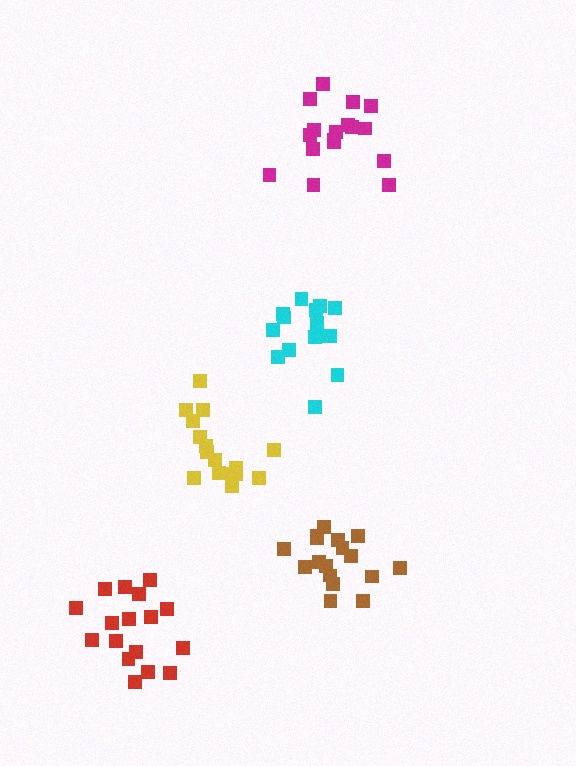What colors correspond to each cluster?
The clusters are colored: magenta, cyan, brown, red, yellow.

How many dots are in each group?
Group 1: 17 dots, Group 2: 15 dots, Group 3: 17 dots, Group 4: 17 dots, Group 5: 16 dots (82 total).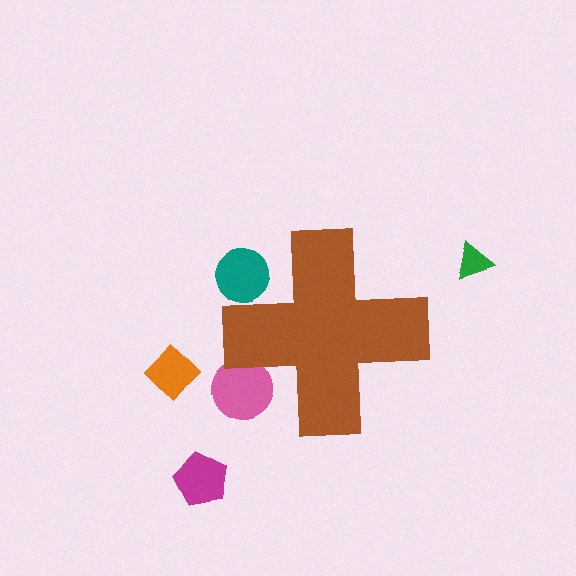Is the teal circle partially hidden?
Yes, the teal circle is partially hidden behind the brown cross.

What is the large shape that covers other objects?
A brown cross.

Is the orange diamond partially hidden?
No, the orange diamond is fully visible.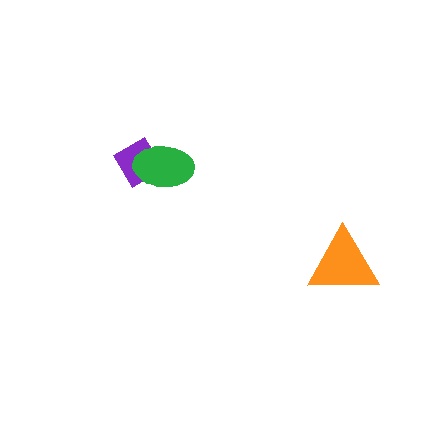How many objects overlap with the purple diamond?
1 object overlaps with the purple diamond.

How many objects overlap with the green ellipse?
1 object overlaps with the green ellipse.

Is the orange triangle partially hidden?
No, no other shape covers it.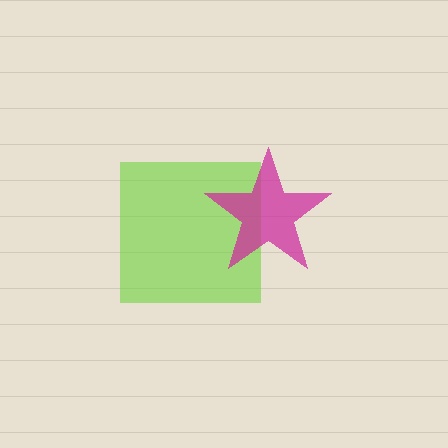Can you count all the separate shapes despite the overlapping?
Yes, there are 2 separate shapes.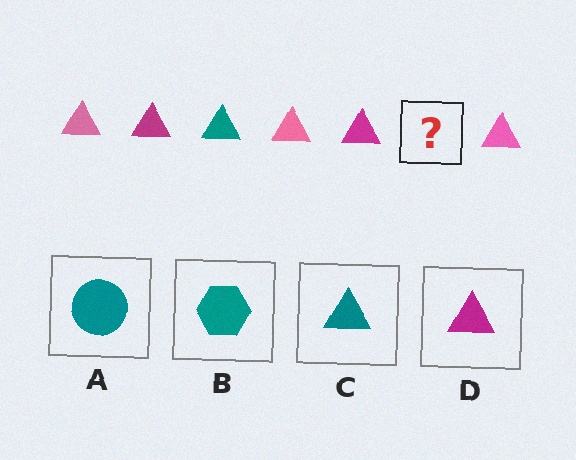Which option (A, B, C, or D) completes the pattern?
C.